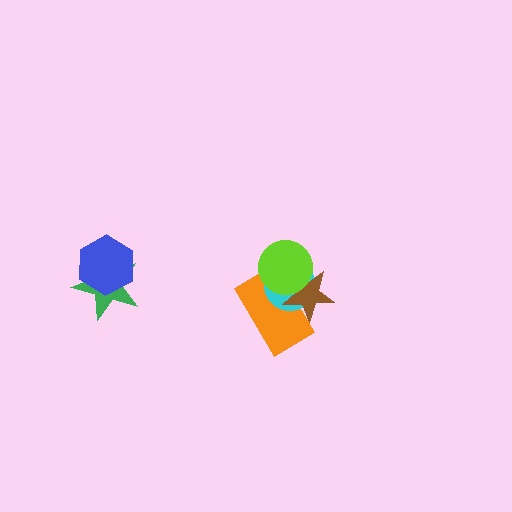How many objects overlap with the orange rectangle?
3 objects overlap with the orange rectangle.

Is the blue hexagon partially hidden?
No, no other shape covers it.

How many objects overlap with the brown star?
3 objects overlap with the brown star.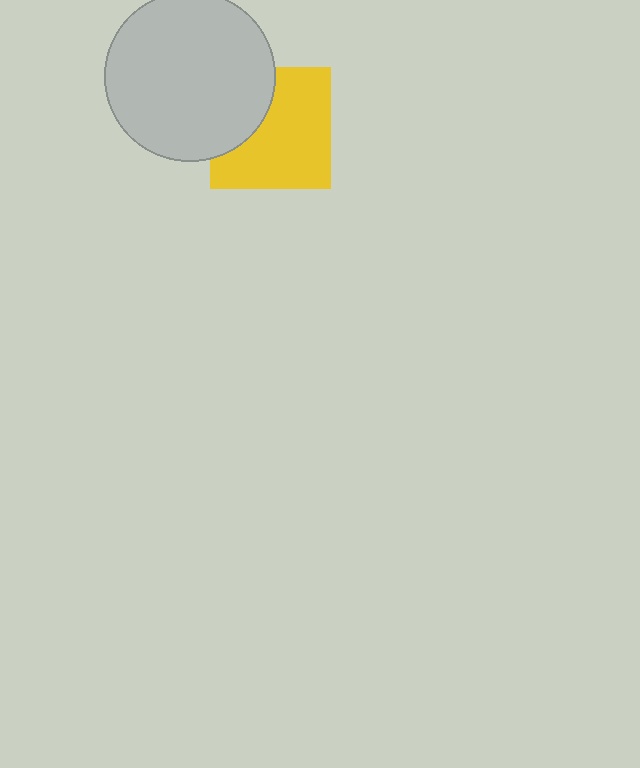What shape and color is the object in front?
The object in front is a light gray circle.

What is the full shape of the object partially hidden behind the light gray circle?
The partially hidden object is a yellow square.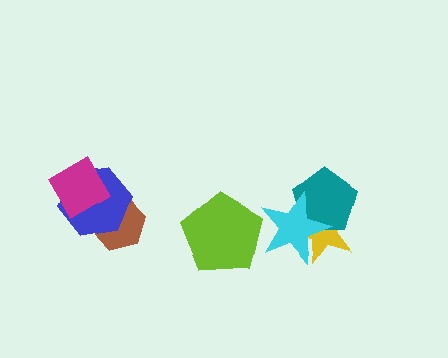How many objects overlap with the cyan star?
3 objects overlap with the cyan star.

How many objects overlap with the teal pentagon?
2 objects overlap with the teal pentagon.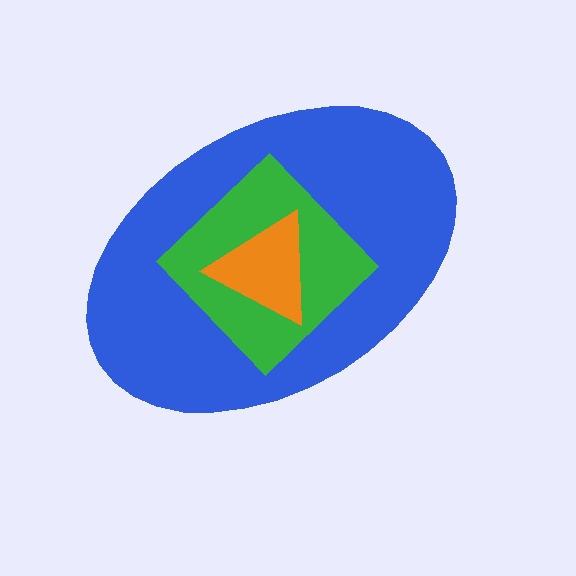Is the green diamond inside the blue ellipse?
Yes.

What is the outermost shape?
The blue ellipse.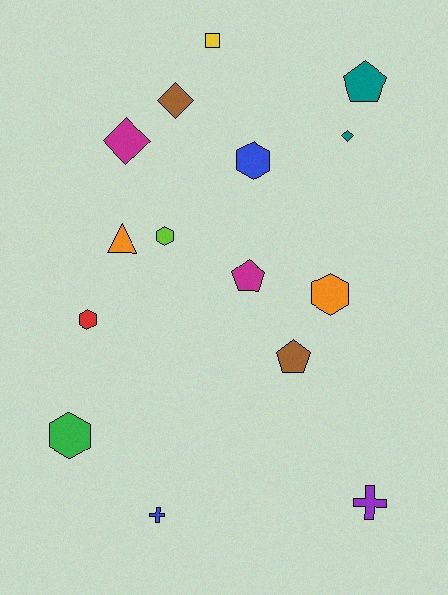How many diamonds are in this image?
There are 3 diamonds.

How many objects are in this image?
There are 15 objects.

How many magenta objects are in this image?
There are 2 magenta objects.